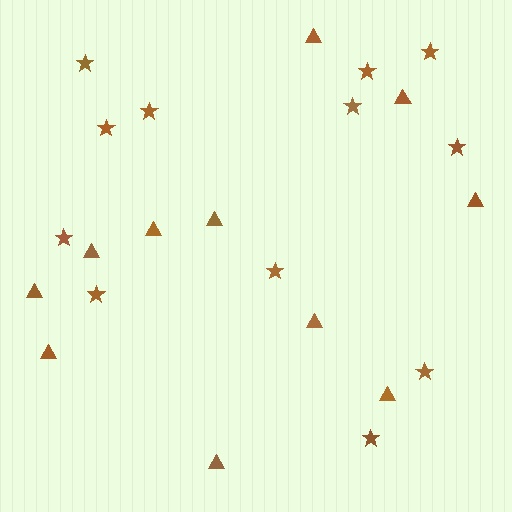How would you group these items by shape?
There are 2 groups: one group of stars (12) and one group of triangles (11).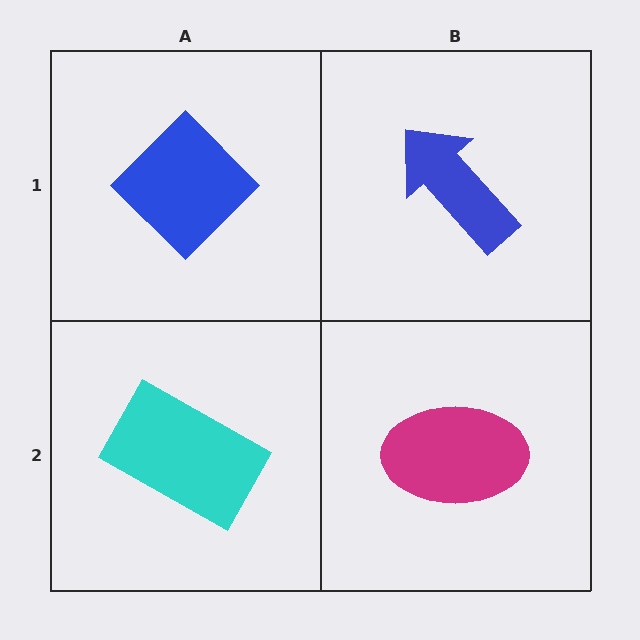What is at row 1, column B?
A blue arrow.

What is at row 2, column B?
A magenta ellipse.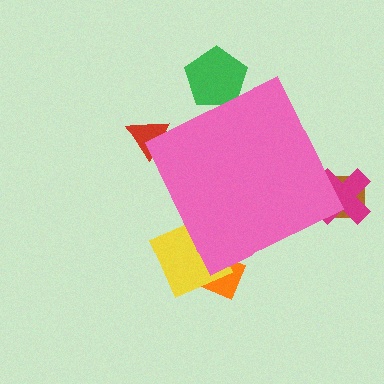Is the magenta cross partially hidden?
Yes, the magenta cross is partially hidden behind the pink diamond.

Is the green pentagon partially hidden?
Yes, the green pentagon is partially hidden behind the pink diamond.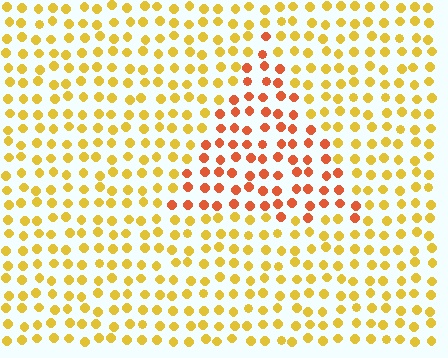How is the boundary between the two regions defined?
The boundary is defined purely by a slight shift in hue (about 36 degrees). Spacing, size, and orientation are identical on both sides.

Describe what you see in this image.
The image is filled with small yellow elements in a uniform arrangement. A triangle-shaped region is visible where the elements are tinted to a slightly different hue, forming a subtle color boundary.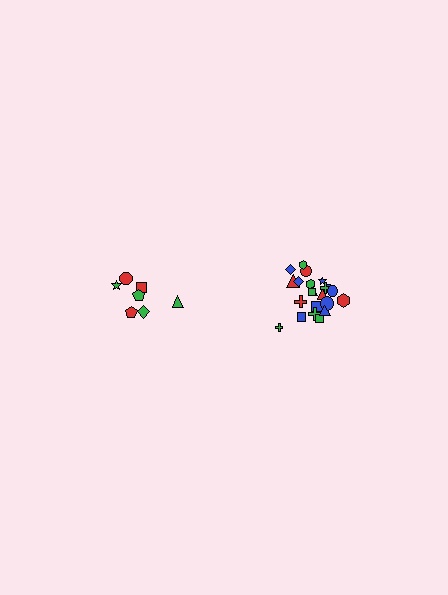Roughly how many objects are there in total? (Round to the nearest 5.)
Roughly 30 objects in total.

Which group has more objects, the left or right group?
The right group.